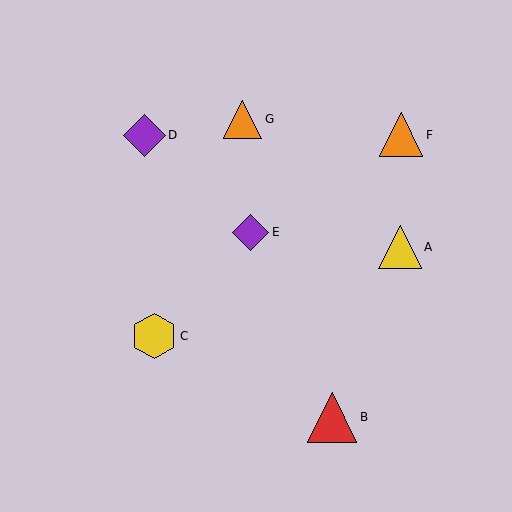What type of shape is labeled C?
Shape C is a yellow hexagon.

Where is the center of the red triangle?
The center of the red triangle is at (332, 417).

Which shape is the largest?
The red triangle (labeled B) is the largest.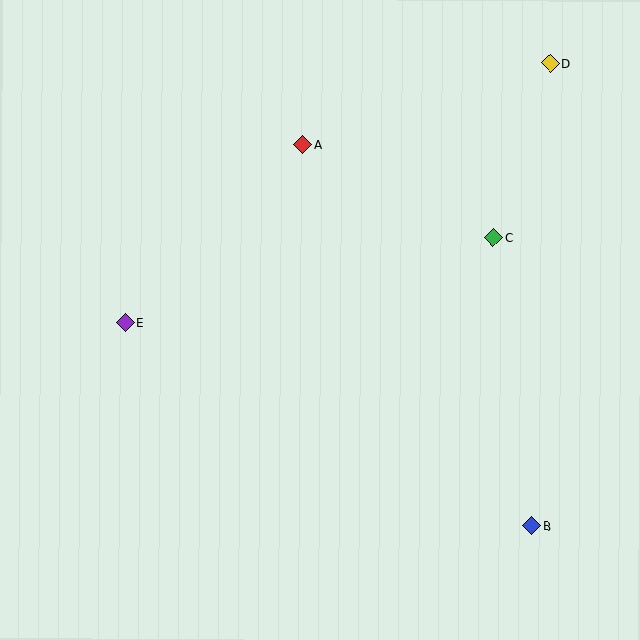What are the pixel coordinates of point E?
Point E is at (125, 322).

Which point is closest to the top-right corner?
Point D is closest to the top-right corner.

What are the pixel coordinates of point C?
Point C is at (493, 238).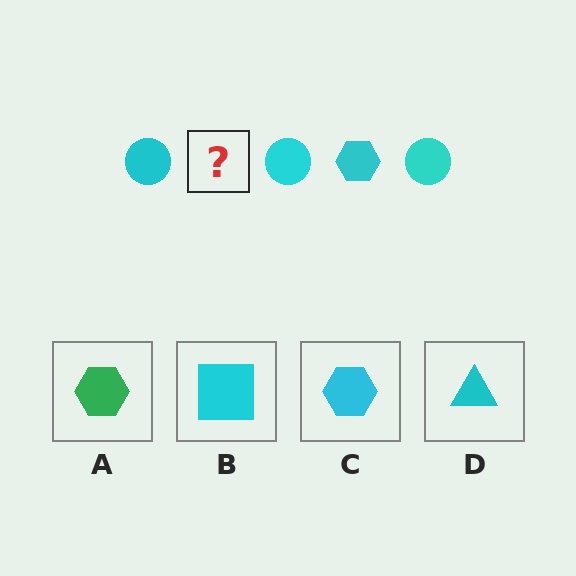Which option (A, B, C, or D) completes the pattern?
C.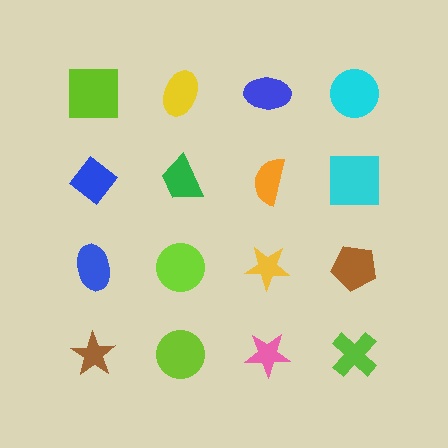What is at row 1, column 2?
A yellow ellipse.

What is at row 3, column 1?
A blue ellipse.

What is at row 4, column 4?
A lime cross.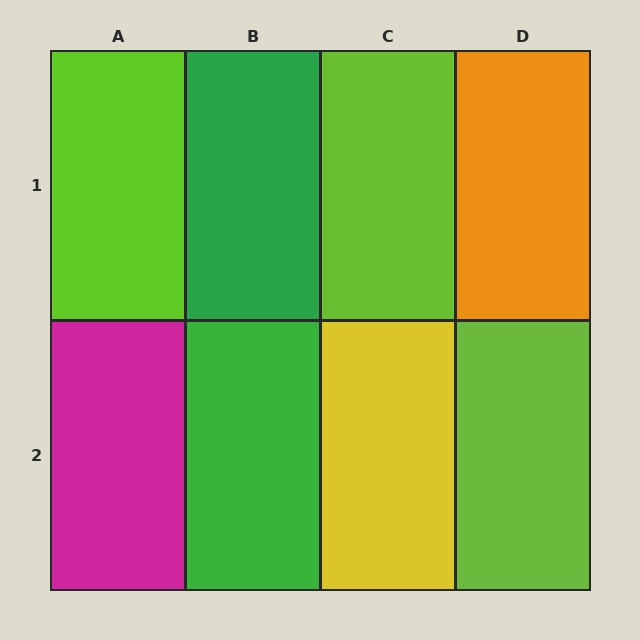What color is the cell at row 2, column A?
Magenta.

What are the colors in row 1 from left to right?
Lime, green, lime, orange.